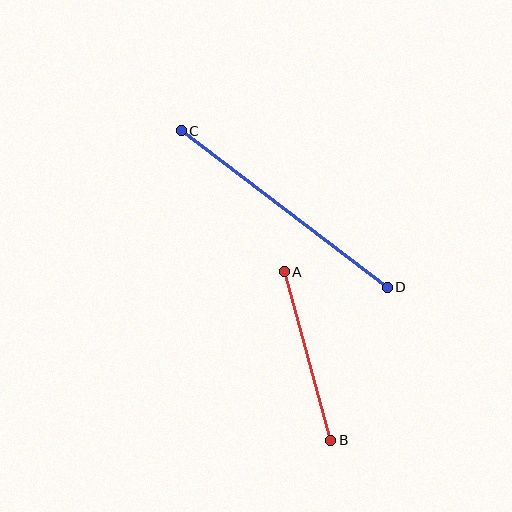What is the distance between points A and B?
The distance is approximately 175 pixels.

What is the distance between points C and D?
The distance is approximately 259 pixels.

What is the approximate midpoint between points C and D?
The midpoint is at approximately (284, 209) pixels.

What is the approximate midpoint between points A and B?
The midpoint is at approximately (307, 356) pixels.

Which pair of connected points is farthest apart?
Points C and D are farthest apart.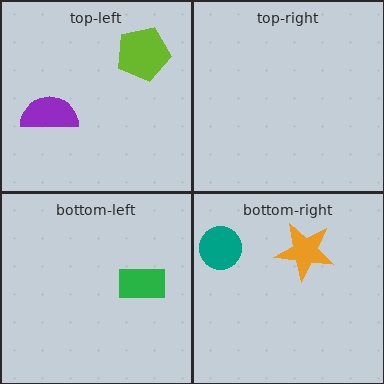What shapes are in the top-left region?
The lime pentagon, the purple semicircle.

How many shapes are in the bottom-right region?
2.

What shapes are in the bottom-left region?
The green rectangle.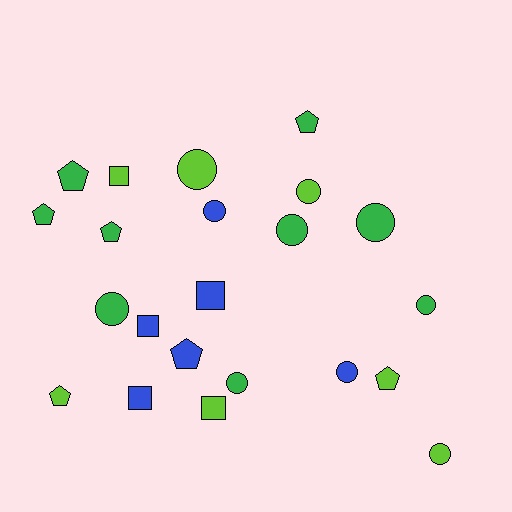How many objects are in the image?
There are 22 objects.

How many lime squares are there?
There are 2 lime squares.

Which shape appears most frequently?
Circle, with 10 objects.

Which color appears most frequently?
Green, with 9 objects.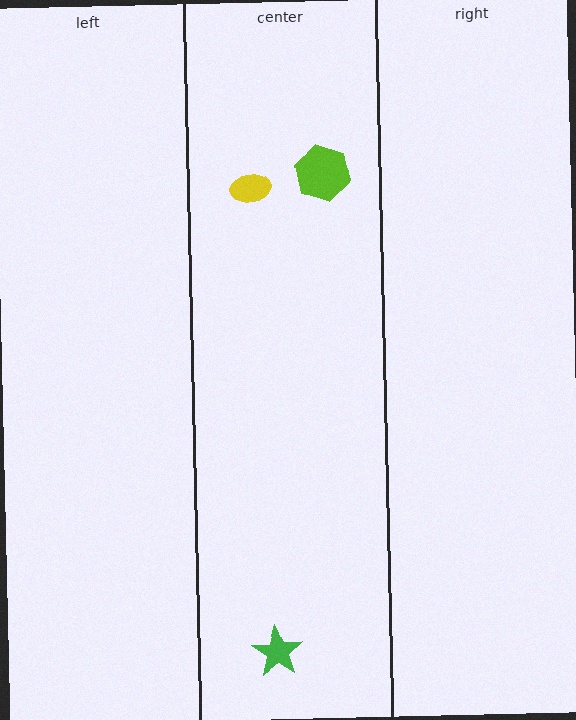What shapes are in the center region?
The lime hexagon, the green star, the yellow ellipse.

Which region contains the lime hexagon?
The center region.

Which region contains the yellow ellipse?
The center region.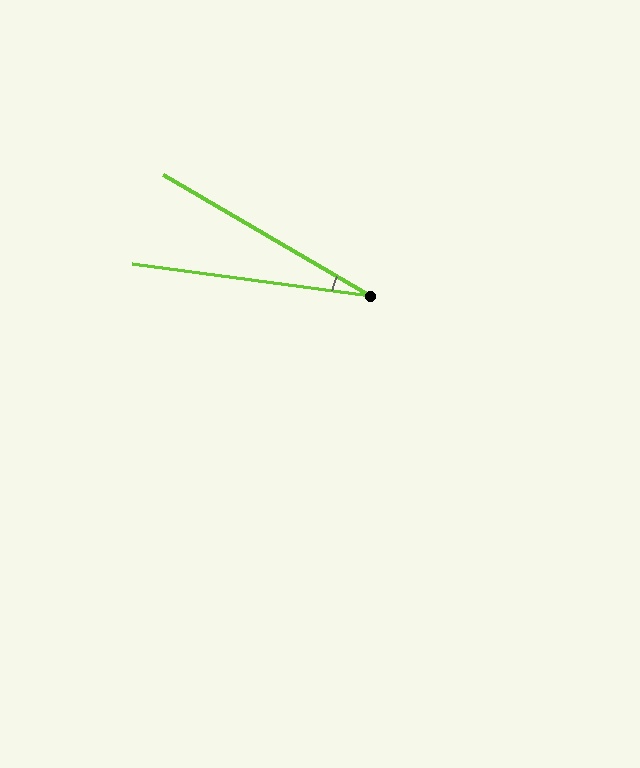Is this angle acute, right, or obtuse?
It is acute.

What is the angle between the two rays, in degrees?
Approximately 23 degrees.